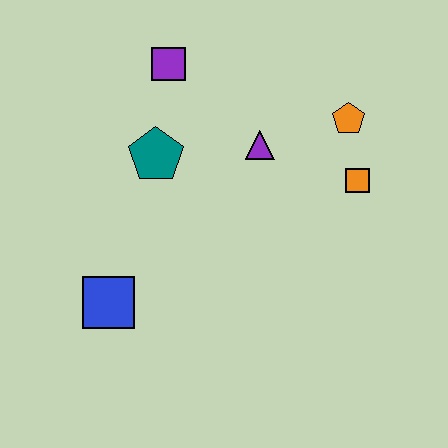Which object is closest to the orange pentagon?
The orange square is closest to the orange pentagon.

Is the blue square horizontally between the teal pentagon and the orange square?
No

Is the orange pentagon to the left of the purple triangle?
No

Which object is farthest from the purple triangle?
The blue square is farthest from the purple triangle.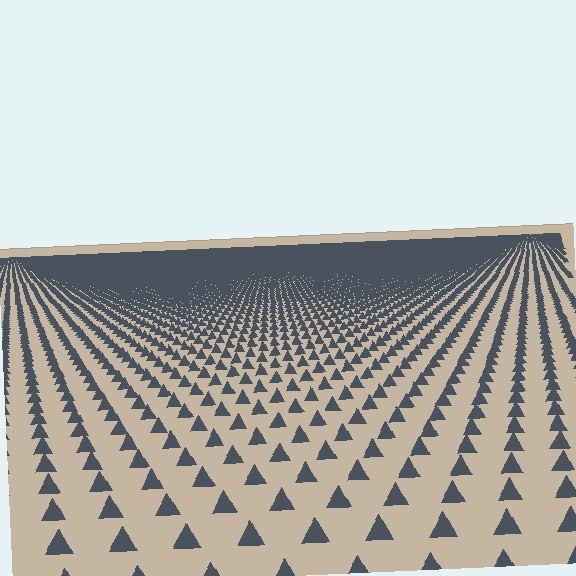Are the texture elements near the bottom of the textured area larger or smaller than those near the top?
Larger. Near the bottom, elements are closer to the viewer and appear at a bigger on-screen size.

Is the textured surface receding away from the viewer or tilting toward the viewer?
The surface is receding away from the viewer. Texture elements get smaller and denser toward the top.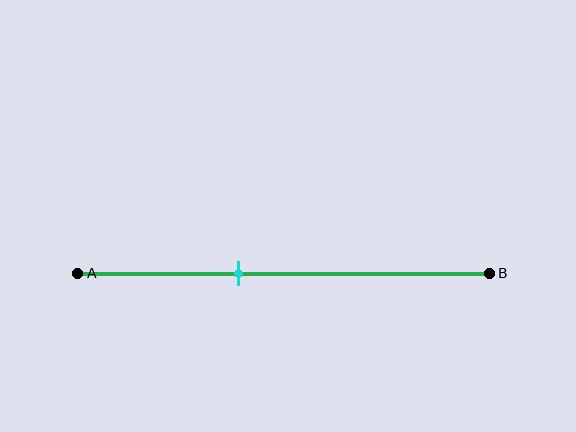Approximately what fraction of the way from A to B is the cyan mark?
The cyan mark is approximately 40% of the way from A to B.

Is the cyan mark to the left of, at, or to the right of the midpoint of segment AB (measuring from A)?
The cyan mark is to the left of the midpoint of segment AB.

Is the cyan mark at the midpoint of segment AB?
No, the mark is at about 40% from A, not at the 50% midpoint.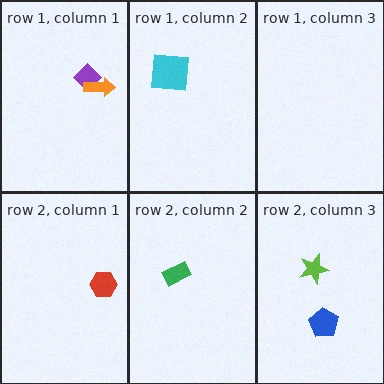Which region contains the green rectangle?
The row 2, column 2 region.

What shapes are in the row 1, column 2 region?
The cyan square.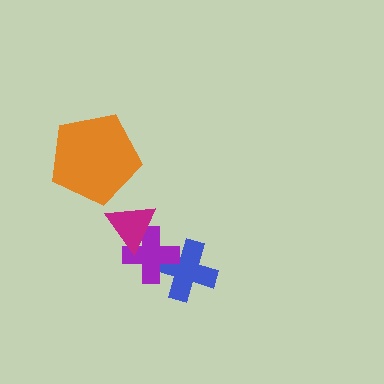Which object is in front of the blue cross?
The purple cross is in front of the blue cross.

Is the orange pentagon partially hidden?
No, no other shape covers it.